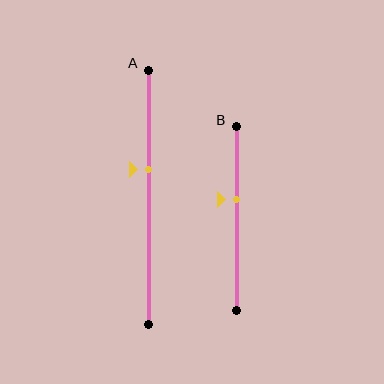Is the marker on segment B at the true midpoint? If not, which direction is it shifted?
No, the marker on segment B is shifted upward by about 10% of the segment length.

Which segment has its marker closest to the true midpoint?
Segment B has its marker closest to the true midpoint.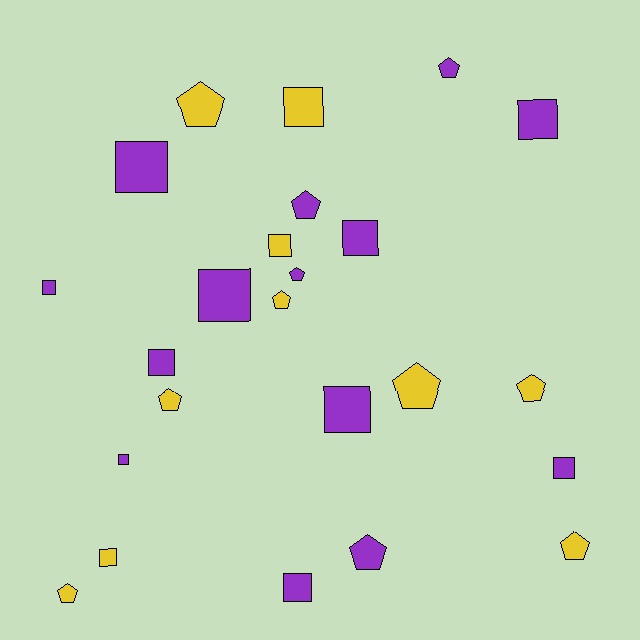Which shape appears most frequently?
Square, with 13 objects.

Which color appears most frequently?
Purple, with 14 objects.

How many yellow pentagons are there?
There are 7 yellow pentagons.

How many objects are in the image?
There are 24 objects.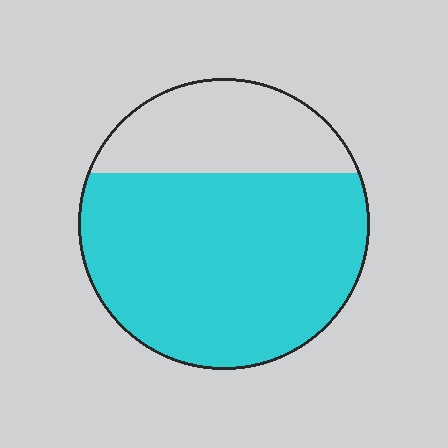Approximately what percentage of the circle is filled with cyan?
Approximately 70%.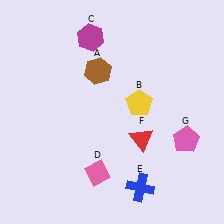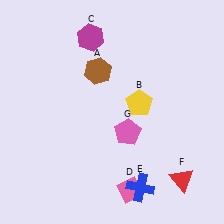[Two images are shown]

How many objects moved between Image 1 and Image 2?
3 objects moved between the two images.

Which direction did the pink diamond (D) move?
The pink diamond (D) moved right.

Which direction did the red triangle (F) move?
The red triangle (F) moved down.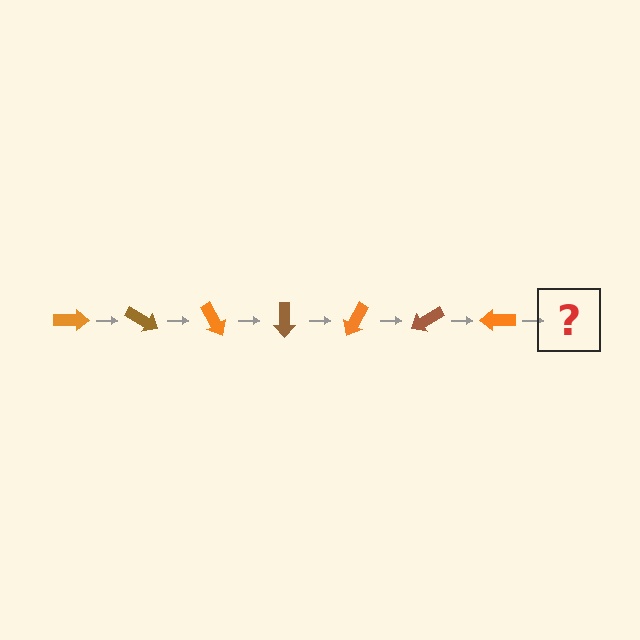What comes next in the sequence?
The next element should be a brown arrow, rotated 210 degrees from the start.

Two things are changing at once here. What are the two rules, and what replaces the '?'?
The two rules are that it rotates 30 degrees each step and the color cycles through orange and brown. The '?' should be a brown arrow, rotated 210 degrees from the start.